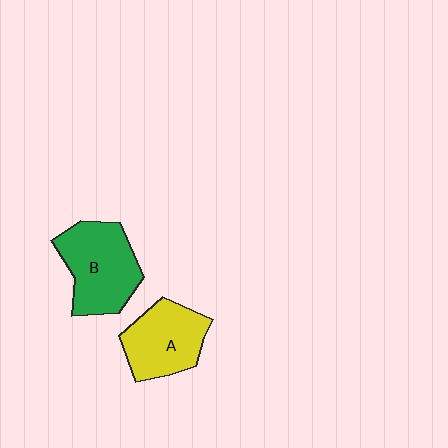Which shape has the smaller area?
Shape A (yellow).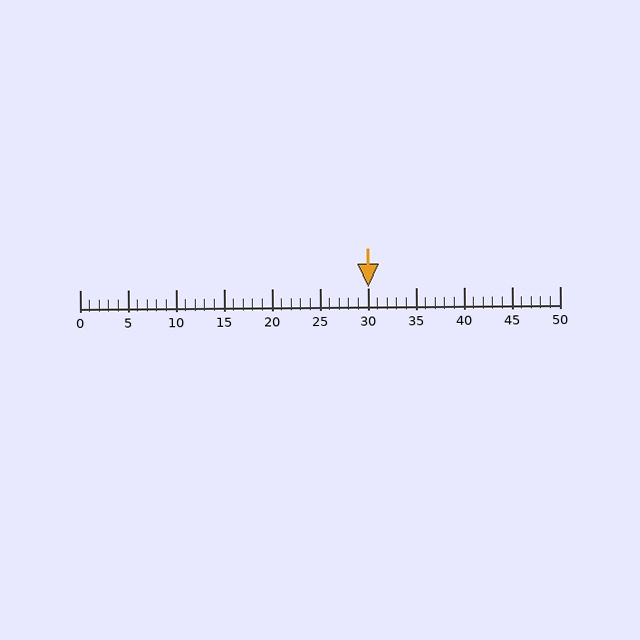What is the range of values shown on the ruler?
The ruler shows values from 0 to 50.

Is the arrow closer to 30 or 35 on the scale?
The arrow is closer to 30.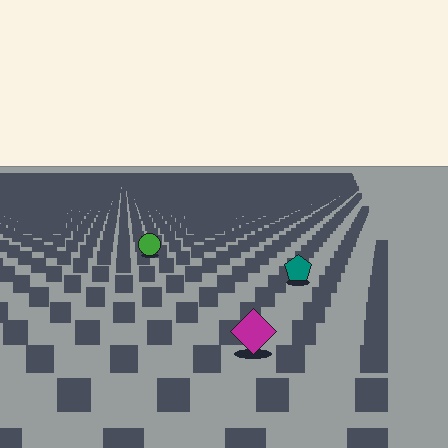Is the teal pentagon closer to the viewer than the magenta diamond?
No. The magenta diamond is closer — you can tell from the texture gradient: the ground texture is coarser near it.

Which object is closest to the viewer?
The magenta diamond is closest. The texture marks near it are larger and more spread out.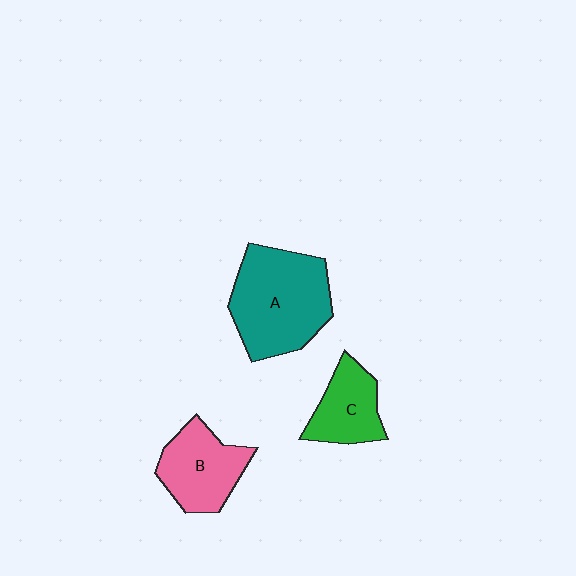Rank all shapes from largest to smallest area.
From largest to smallest: A (teal), B (pink), C (green).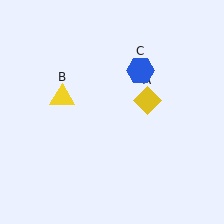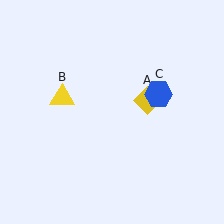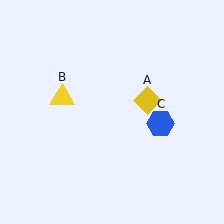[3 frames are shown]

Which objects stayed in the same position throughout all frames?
Yellow diamond (object A) and yellow triangle (object B) remained stationary.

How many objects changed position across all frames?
1 object changed position: blue hexagon (object C).